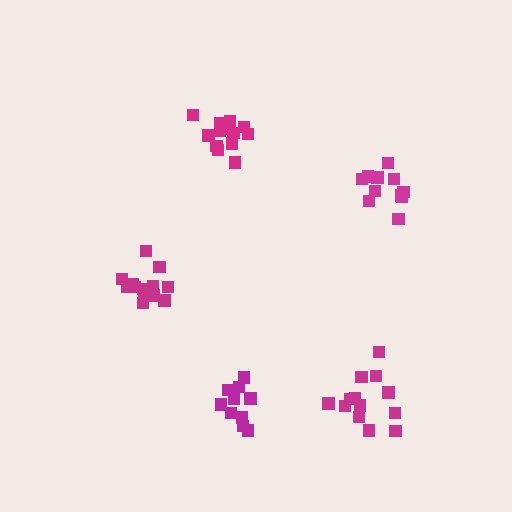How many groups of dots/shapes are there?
There are 5 groups.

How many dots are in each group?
Group 1: 13 dots, Group 2: 11 dots, Group 3: 13 dots, Group 4: 13 dots, Group 5: 10 dots (60 total).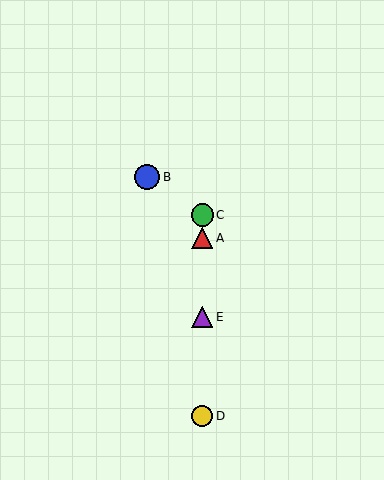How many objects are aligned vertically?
4 objects (A, C, D, E) are aligned vertically.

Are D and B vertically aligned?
No, D is at x≈202 and B is at x≈147.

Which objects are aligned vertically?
Objects A, C, D, E are aligned vertically.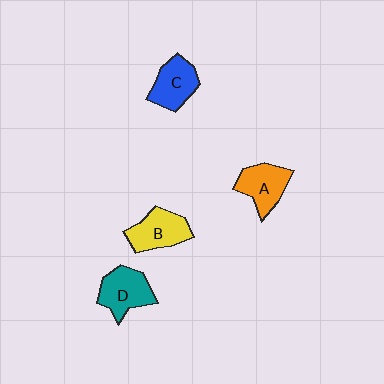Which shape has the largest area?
Shape D (teal).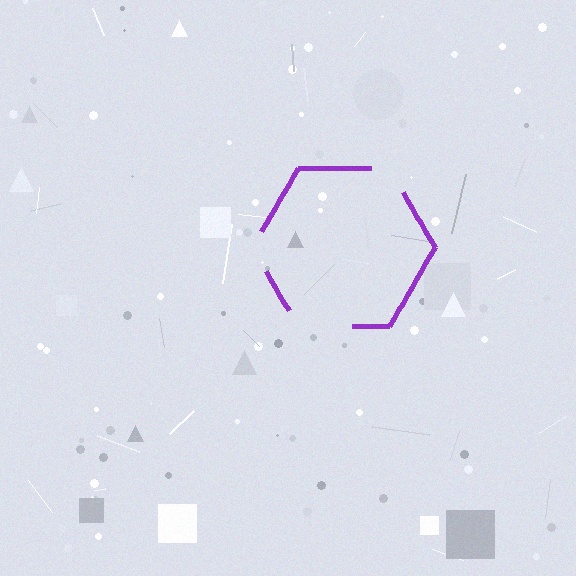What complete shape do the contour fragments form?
The contour fragments form a hexagon.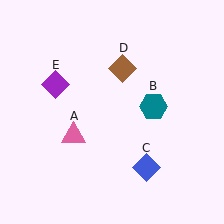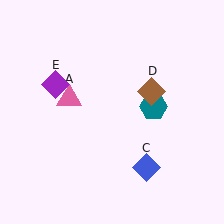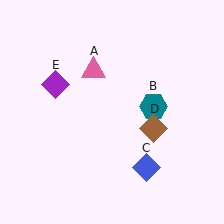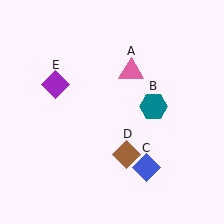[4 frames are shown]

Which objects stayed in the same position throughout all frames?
Teal hexagon (object B) and blue diamond (object C) and purple diamond (object E) remained stationary.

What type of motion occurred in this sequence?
The pink triangle (object A), brown diamond (object D) rotated clockwise around the center of the scene.